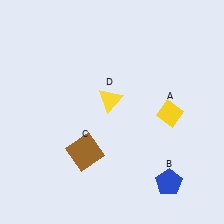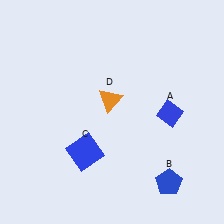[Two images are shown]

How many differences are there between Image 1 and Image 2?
There are 3 differences between the two images.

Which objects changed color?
A changed from yellow to blue. C changed from brown to blue. D changed from yellow to orange.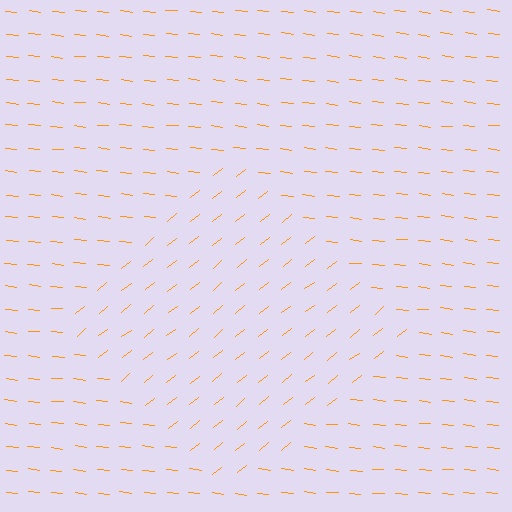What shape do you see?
I see a diamond.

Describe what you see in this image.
The image is filled with small orange line segments. A diamond region in the image has lines oriented differently from the surrounding lines, creating a visible texture boundary.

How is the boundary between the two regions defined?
The boundary is defined purely by a change in line orientation (approximately 45 degrees difference). All lines are the same color and thickness.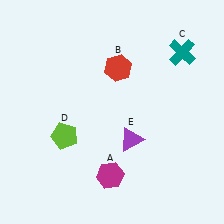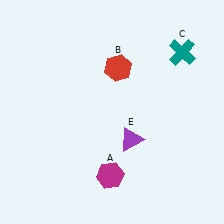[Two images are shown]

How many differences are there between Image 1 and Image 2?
There is 1 difference between the two images.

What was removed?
The lime pentagon (D) was removed in Image 2.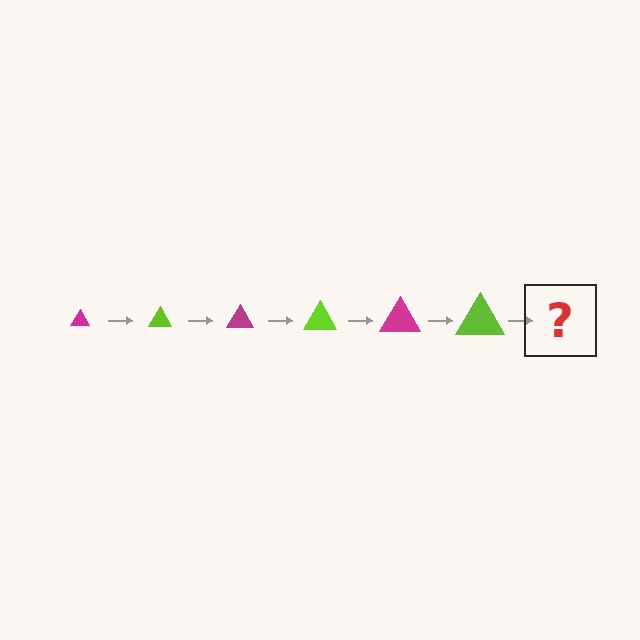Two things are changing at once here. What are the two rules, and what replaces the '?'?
The two rules are that the triangle grows larger each step and the color cycles through magenta and lime. The '?' should be a magenta triangle, larger than the previous one.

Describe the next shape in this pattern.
It should be a magenta triangle, larger than the previous one.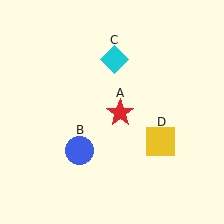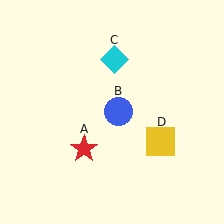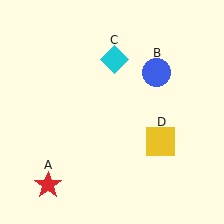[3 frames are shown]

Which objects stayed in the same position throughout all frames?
Cyan diamond (object C) and yellow square (object D) remained stationary.